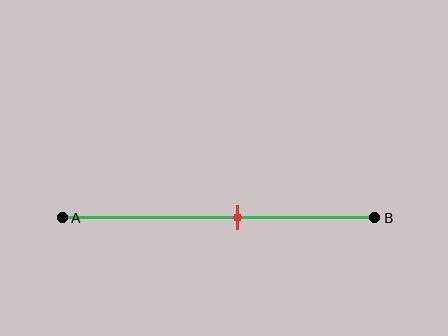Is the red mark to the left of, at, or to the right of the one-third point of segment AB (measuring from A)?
The red mark is to the right of the one-third point of segment AB.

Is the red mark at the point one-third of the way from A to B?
No, the mark is at about 55% from A, not at the 33% one-third point.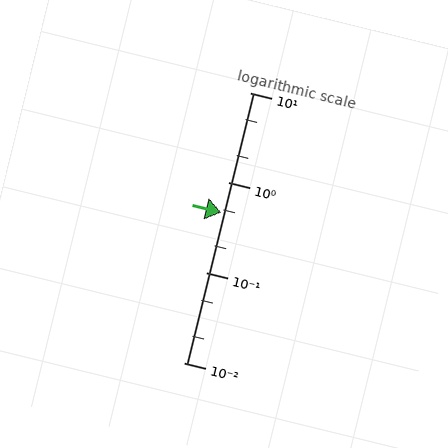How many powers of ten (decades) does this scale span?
The scale spans 3 decades, from 0.01 to 10.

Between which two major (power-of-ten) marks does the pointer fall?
The pointer is between 0.1 and 1.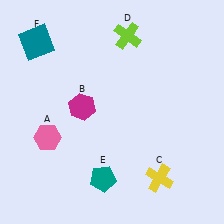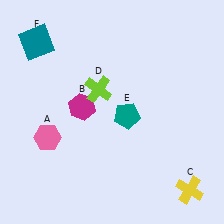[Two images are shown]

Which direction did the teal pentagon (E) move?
The teal pentagon (E) moved up.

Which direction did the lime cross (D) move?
The lime cross (D) moved down.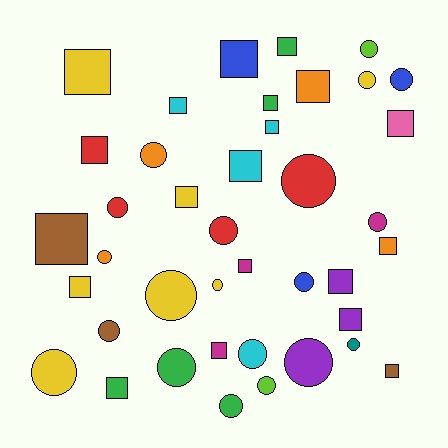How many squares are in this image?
There are 20 squares.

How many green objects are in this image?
There are 5 green objects.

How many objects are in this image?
There are 40 objects.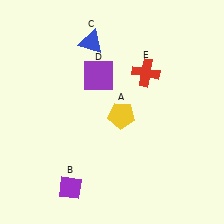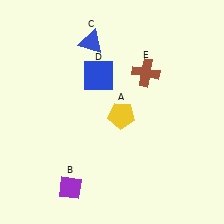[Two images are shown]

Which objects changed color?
D changed from purple to blue. E changed from red to brown.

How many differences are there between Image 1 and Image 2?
There are 2 differences between the two images.